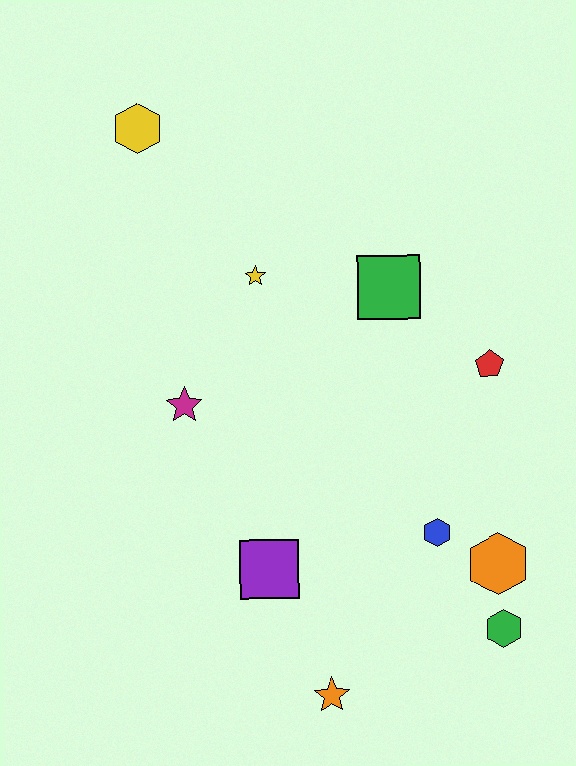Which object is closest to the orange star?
The purple square is closest to the orange star.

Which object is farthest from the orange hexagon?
The yellow hexagon is farthest from the orange hexagon.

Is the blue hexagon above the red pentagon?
No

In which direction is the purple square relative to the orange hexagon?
The purple square is to the left of the orange hexagon.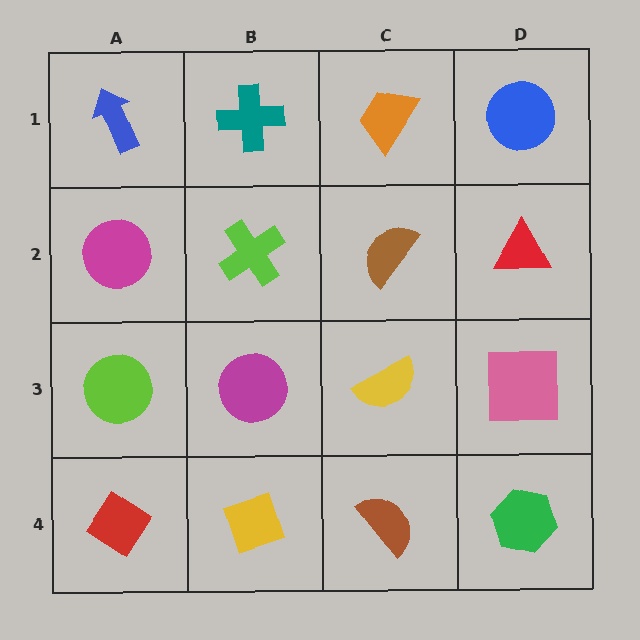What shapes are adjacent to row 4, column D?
A pink square (row 3, column D), a brown semicircle (row 4, column C).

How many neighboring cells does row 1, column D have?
2.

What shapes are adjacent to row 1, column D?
A red triangle (row 2, column D), an orange trapezoid (row 1, column C).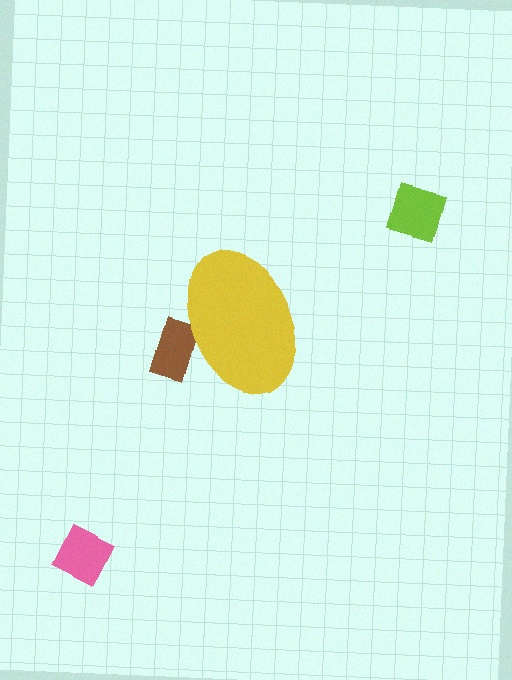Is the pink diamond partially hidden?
No, the pink diamond is fully visible.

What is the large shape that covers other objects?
A yellow ellipse.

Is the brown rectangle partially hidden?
Yes, the brown rectangle is partially hidden behind the yellow ellipse.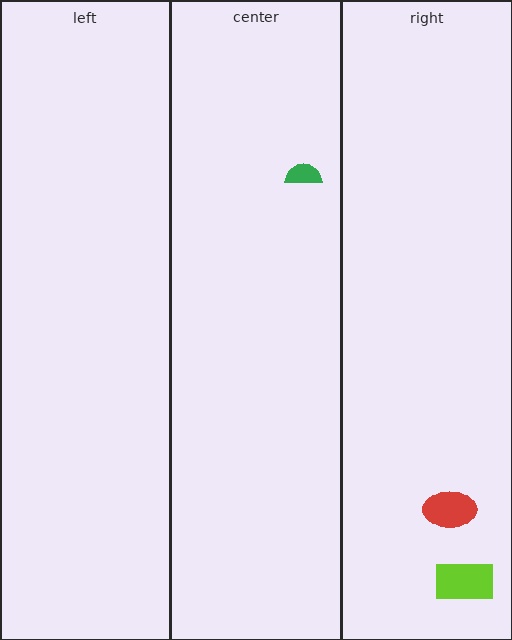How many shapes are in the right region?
2.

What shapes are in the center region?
The green semicircle.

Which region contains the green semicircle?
The center region.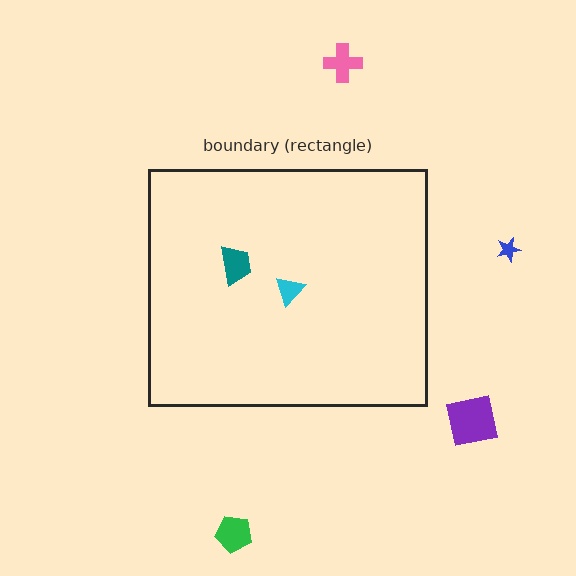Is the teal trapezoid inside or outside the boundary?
Inside.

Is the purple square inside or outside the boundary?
Outside.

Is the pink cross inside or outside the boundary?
Outside.